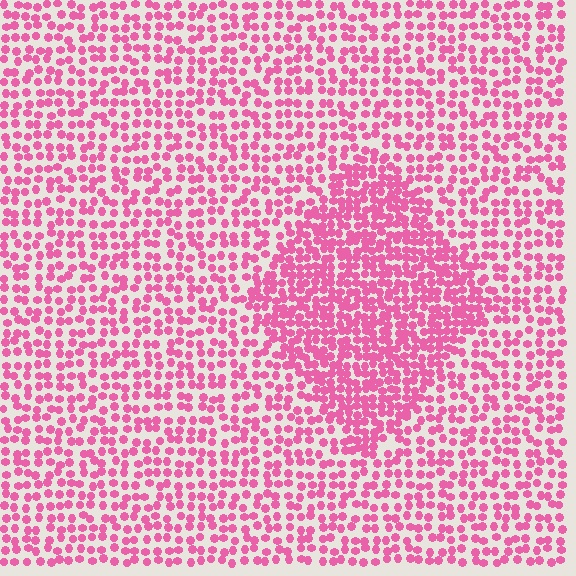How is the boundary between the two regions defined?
The boundary is defined by a change in element density (approximately 1.8x ratio). All elements are the same color, size, and shape.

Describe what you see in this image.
The image contains small pink elements arranged at two different densities. A diamond-shaped region is visible where the elements are more densely packed than the surrounding area.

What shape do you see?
I see a diamond.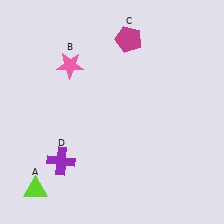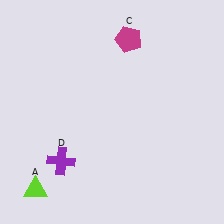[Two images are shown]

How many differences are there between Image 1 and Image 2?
There is 1 difference between the two images.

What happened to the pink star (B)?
The pink star (B) was removed in Image 2. It was in the top-left area of Image 1.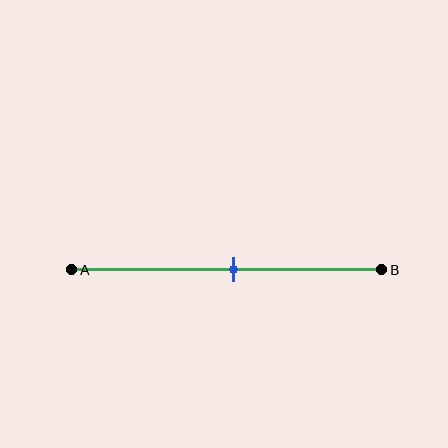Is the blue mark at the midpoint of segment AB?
Yes, the mark is approximately at the midpoint.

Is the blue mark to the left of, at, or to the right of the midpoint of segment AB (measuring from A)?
The blue mark is approximately at the midpoint of segment AB.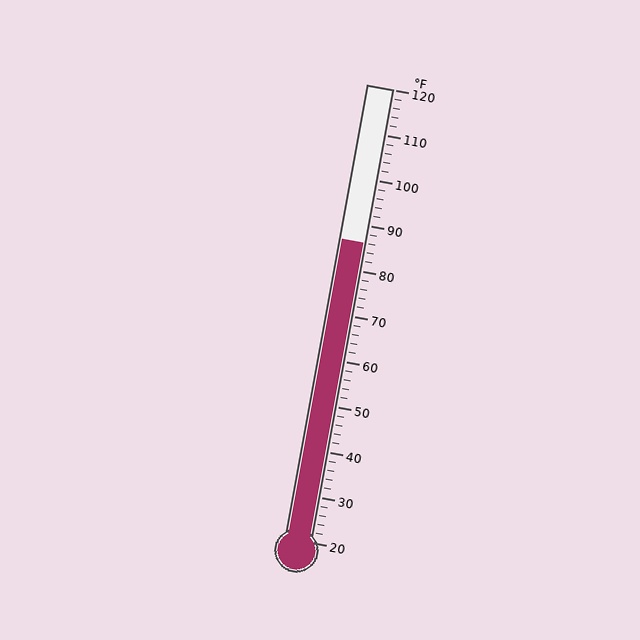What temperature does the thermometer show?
The thermometer shows approximately 86°F.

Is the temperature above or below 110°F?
The temperature is below 110°F.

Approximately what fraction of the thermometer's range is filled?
The thermometer is filled to approximately 65% of its range.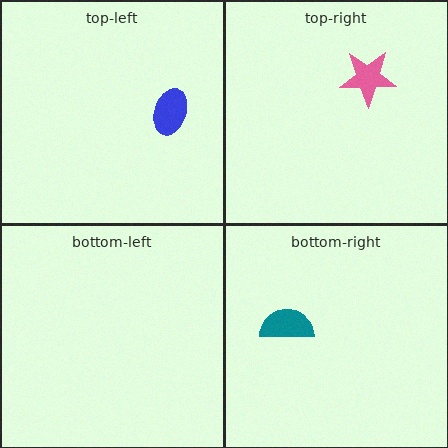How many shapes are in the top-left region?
1.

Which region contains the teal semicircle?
The bottom-right region.